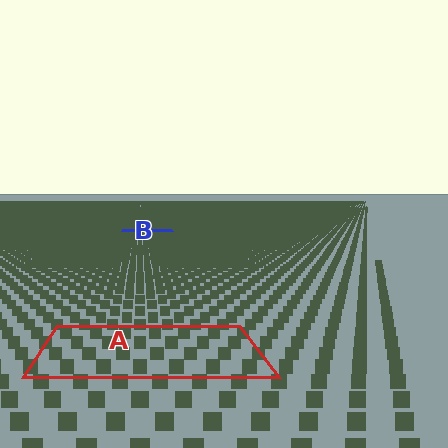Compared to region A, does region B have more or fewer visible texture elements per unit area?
Region B has more texture elements per unit area — they are packed more densely because it is farther away.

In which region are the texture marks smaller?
The texture marks are smaller in region B, because it is farther away.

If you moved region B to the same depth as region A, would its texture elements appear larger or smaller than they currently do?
They would appear larger. At a closer depth, the same texture elements are projected at a bigger on-screen size.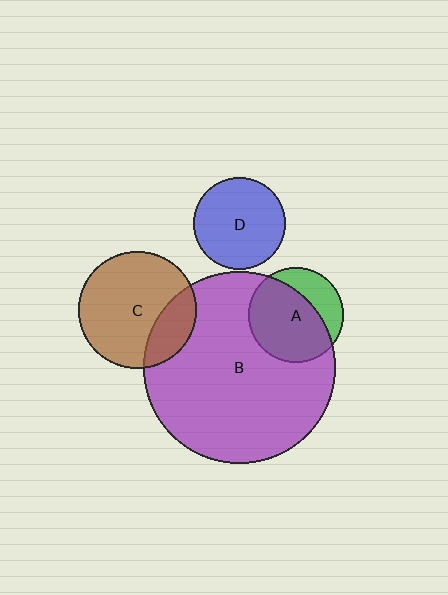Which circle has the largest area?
Circle B (purple).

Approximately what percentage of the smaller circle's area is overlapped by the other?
Approximately 25%.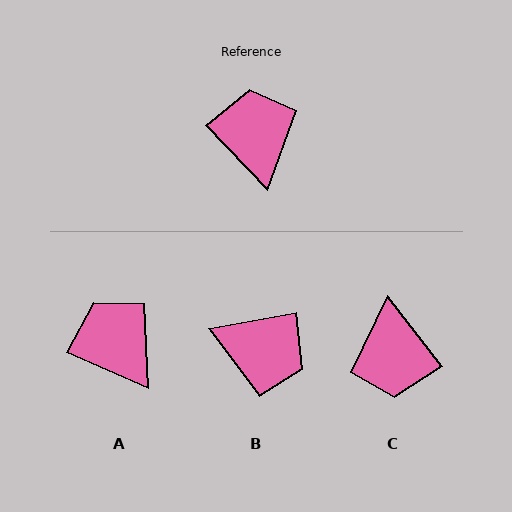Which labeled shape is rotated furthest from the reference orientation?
C, about 174 degrees away.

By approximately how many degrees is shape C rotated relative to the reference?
Approximately 174 degrees counter-clockwise.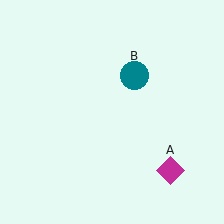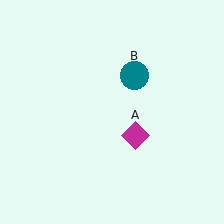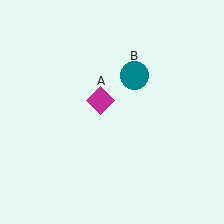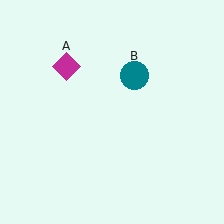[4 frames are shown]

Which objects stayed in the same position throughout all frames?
Teal circle (object B) remained stationary.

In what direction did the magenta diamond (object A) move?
The magenta diamond (object A) moved up and to the left.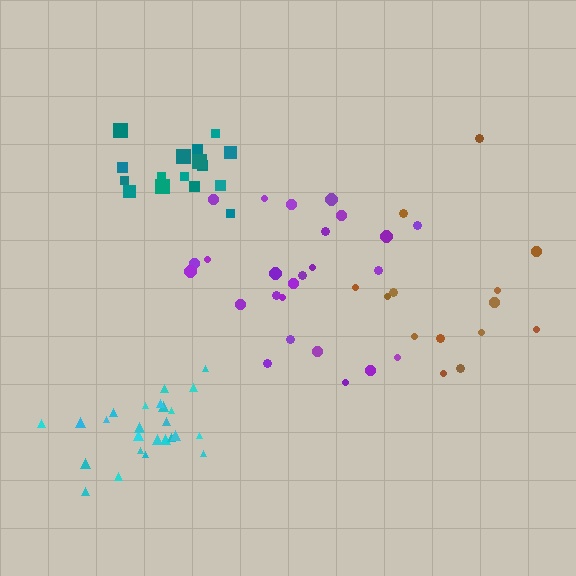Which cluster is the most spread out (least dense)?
Brown.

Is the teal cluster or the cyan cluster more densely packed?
Teal.